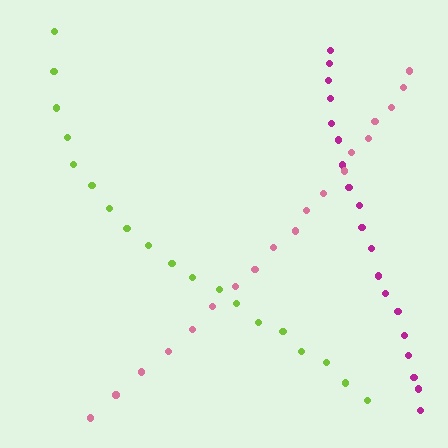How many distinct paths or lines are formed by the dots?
There are 3 distinct paths.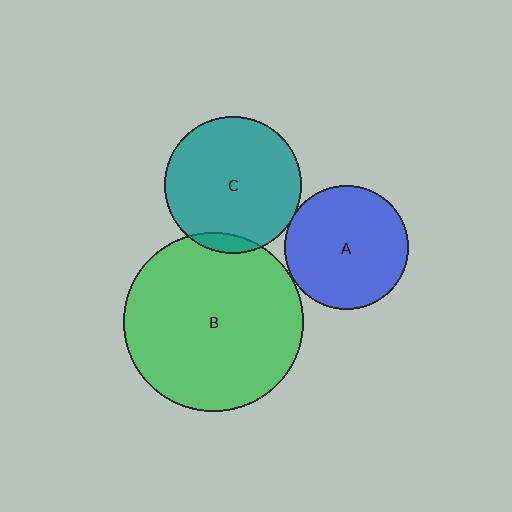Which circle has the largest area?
Circle B (green).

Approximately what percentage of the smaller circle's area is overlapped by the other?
Approximately 5%.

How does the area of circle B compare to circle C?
Approximately 1.7 times.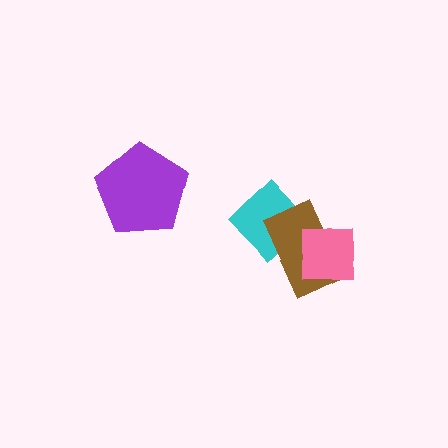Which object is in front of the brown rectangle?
The pink square is in front of the brown rectangle.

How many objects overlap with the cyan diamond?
1 object overlaps with the cyan diamond.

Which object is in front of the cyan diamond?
The brown rectangle is in front of the cyan diamond.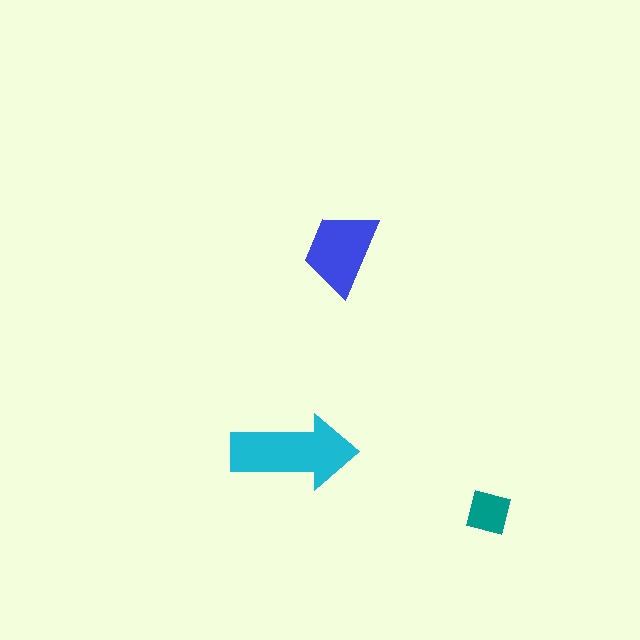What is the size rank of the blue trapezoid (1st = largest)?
2nd.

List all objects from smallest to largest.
The teal square, the blue trapezoid, the cyan arrow.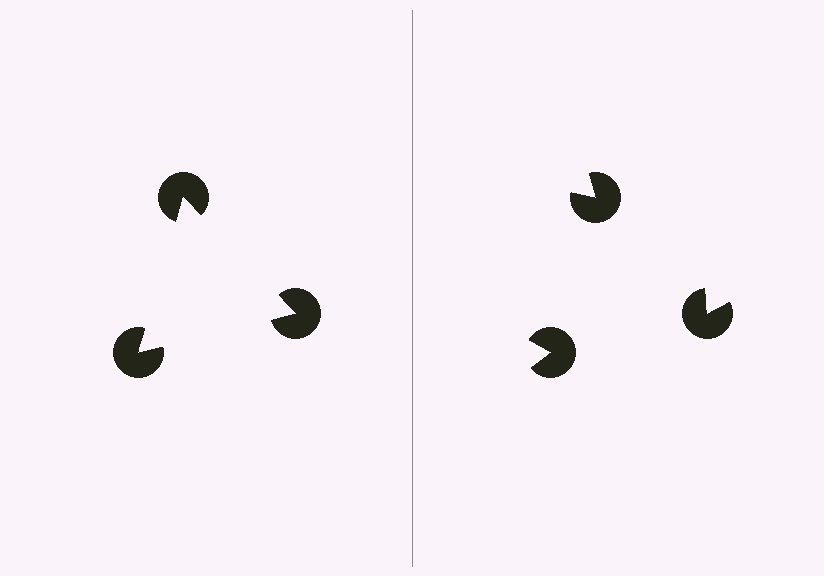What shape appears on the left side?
An illusory triangle.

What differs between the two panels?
The pac-man discs are positioned identically on both sides; only the wedge orientations differ. On the left they align to a triangle; on the right they are misaligned.